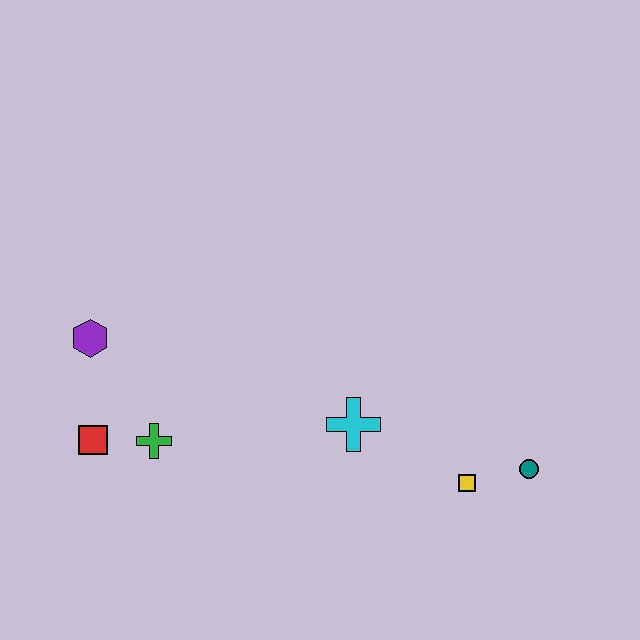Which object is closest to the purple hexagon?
The red square is closest to the purple hexagon.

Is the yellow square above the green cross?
No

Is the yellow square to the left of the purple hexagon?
No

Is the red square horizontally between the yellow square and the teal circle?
No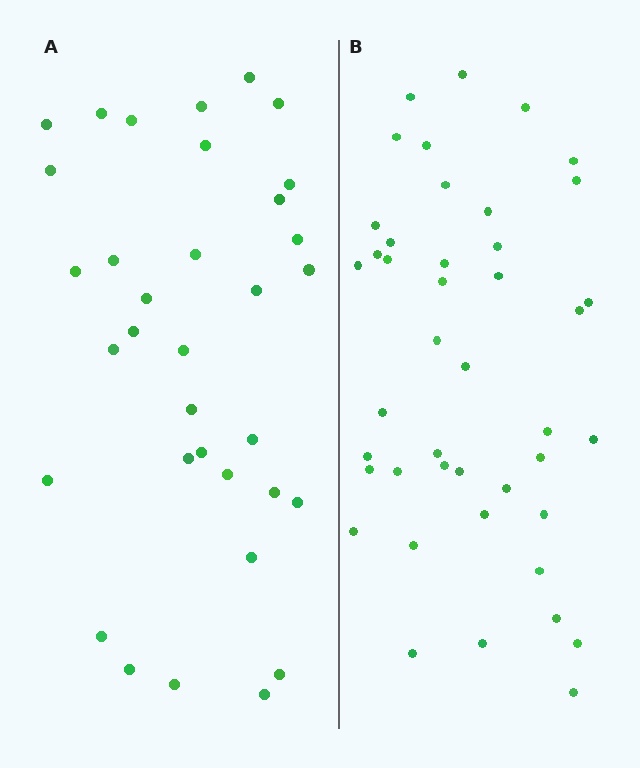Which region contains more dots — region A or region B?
Region B (the right region) has more dots.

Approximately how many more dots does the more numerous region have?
Region B has roughly 8 or so more dots than region A.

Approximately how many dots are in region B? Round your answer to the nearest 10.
About 40 dots. (The exact count is 43, which rounds to 40.)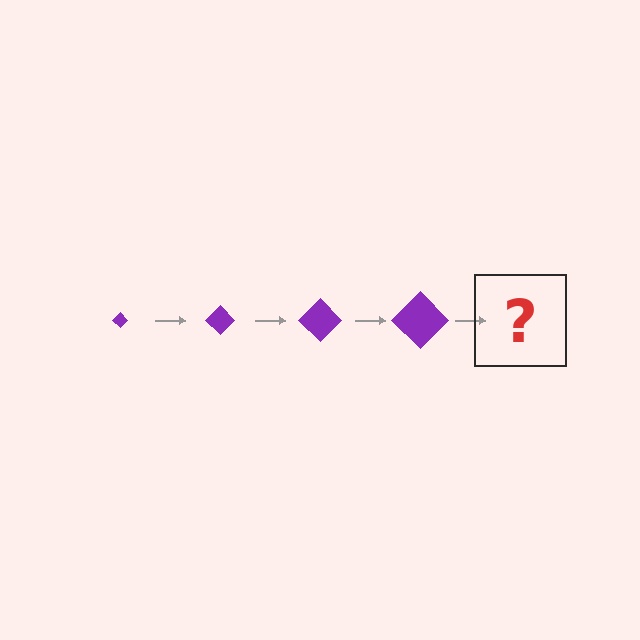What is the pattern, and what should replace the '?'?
The pattern is that the diamond gets progressively larger each step. The '?' should be a purple diamond, larger than the previous one.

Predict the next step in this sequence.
The next step is a purple diamond, larger than the previous one.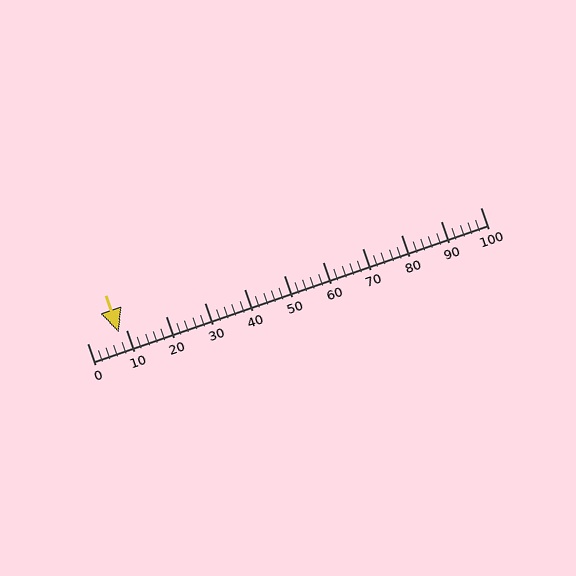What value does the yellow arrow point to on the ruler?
The yellow arrow points to approximately 8.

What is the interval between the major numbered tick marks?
The major tick marks are spaced 10 units apart.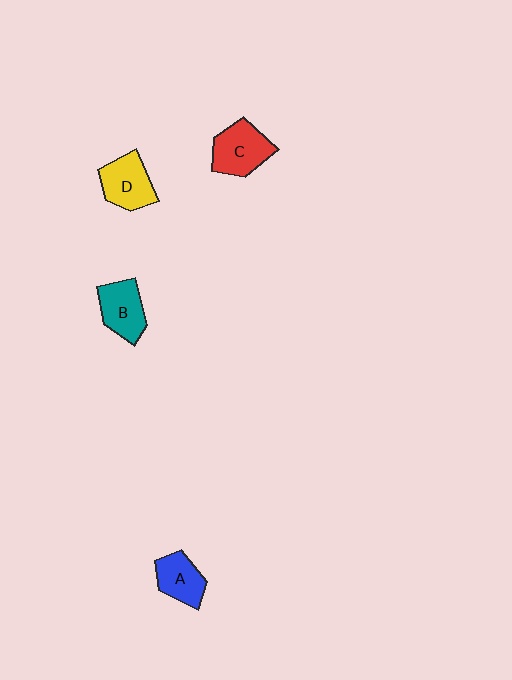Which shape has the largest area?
Shape C (red).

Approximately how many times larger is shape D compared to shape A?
Approximately 1.2 times.